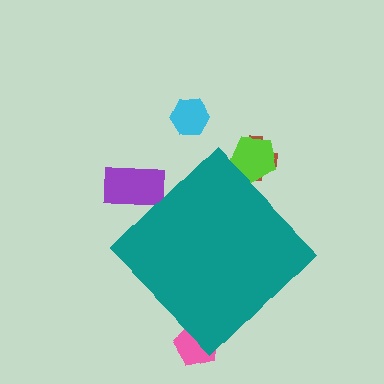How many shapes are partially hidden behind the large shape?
4 shapes are partially hidden.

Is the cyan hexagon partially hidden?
No, the cyan hexagon is fully visible.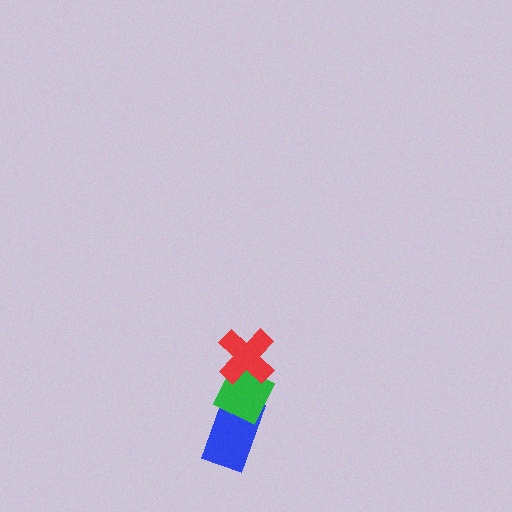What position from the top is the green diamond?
The green diamond is 2nd from the top.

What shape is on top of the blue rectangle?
The green diamond is on top of the blue rectangle.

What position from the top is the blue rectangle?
The blue rectangle is 3rd from the top.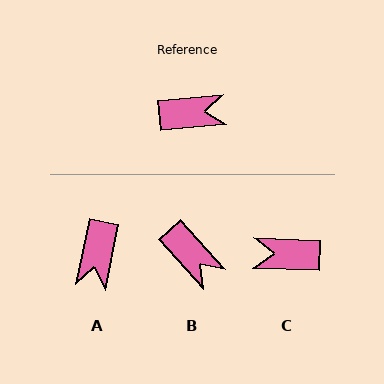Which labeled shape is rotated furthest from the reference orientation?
C, about 172 degrees away.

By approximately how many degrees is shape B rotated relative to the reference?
Approximately 53 degrees clockwise.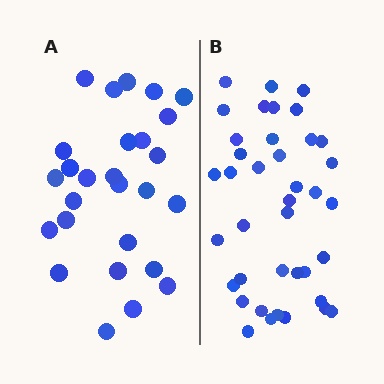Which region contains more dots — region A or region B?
Region B (the right region) has more dots.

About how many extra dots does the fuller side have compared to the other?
Region B has roughly 12 or so more dots than region A.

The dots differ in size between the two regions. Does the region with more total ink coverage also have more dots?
No. Region A has more total ink coverage because its dots are larger, but region B actually contains more individual dots. Total area can be misleading — the number of items is what matters here.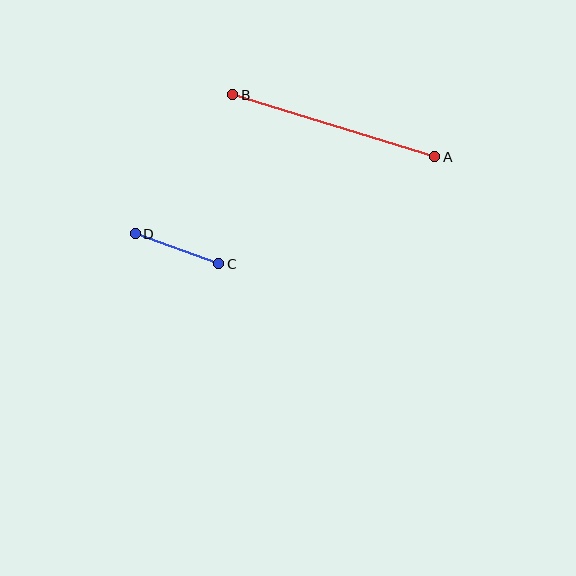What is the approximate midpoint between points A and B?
The midpoint is at approximately (334, 126) pixels.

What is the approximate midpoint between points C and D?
The midpoint is at approximately (177, 249) pixels.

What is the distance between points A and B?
The distance is approximately 211 pixels.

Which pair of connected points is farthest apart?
Points A and B are farthest apart.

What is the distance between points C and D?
The distance is approximately 89 pixels.